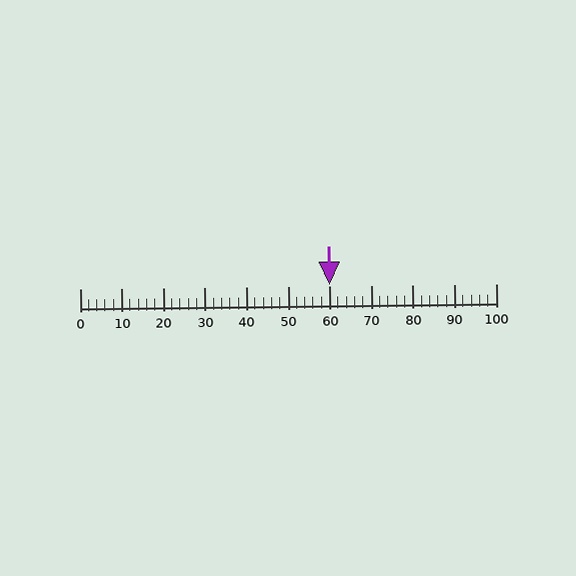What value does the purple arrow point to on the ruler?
The purple arrow points to approximately 60.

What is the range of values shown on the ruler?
The ruler shows values from 0 to 100.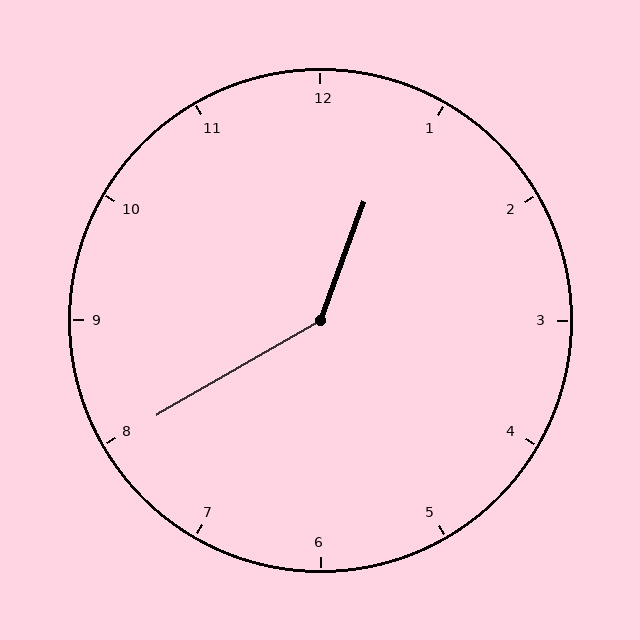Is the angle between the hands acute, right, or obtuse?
It is obtuse.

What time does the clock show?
12:40.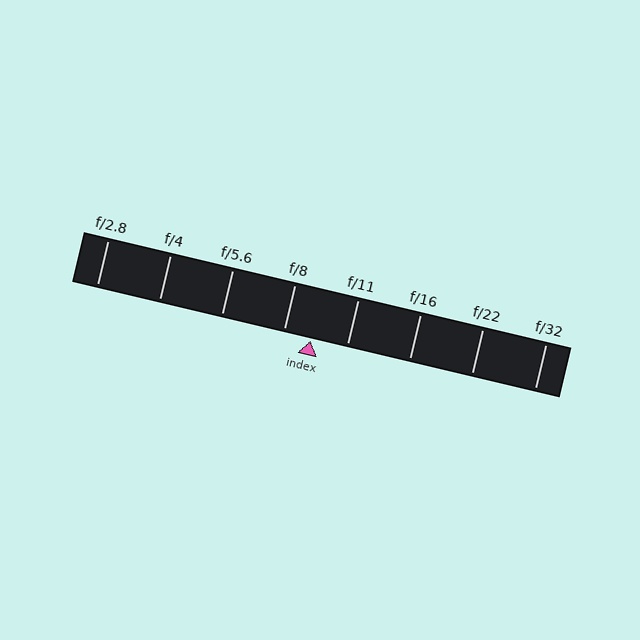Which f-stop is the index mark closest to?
The index mark is closest to f/8.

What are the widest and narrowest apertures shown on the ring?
The widest aperture shown is f/2.8 and the narrowest is f/32.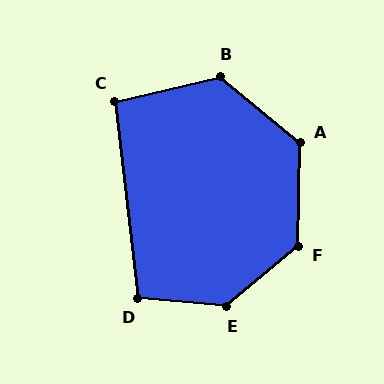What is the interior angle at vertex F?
Approximately 131 degrees (obtuse).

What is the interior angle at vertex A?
Approximately 129 degrees (obtuse).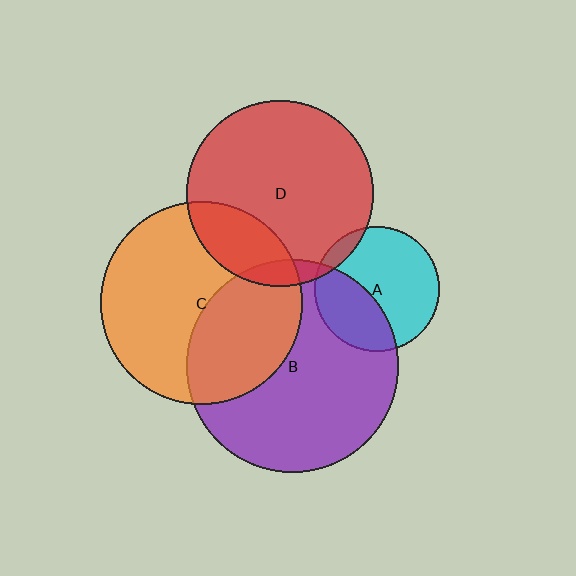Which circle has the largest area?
Circle B (purple).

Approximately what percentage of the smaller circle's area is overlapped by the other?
Approximately 35%.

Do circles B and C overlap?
Yes.